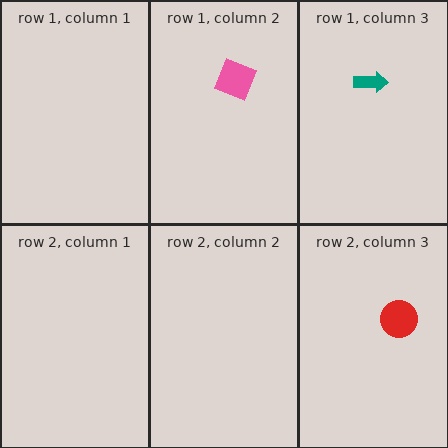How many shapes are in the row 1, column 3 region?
1.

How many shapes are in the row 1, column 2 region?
1.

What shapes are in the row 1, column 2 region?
The pink square.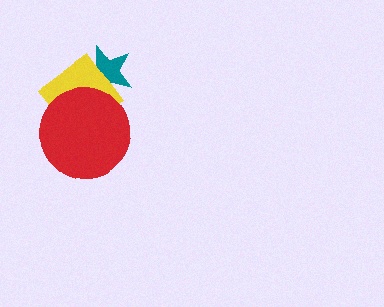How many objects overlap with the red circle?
2 objects overlap with the red circle.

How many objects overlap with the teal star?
2 objects overlap with the teal star.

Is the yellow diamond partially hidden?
Yes, it is partially covered by another shape.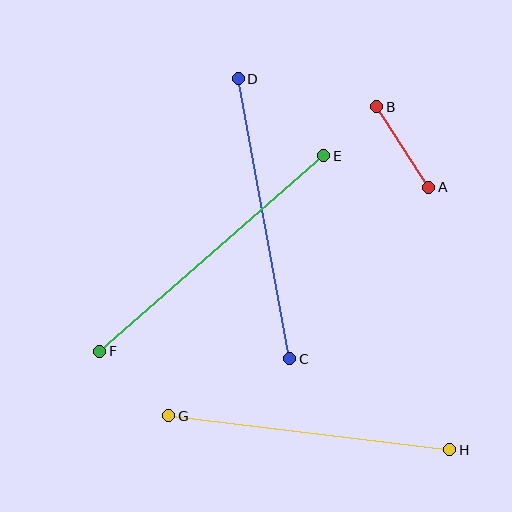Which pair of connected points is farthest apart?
Points E and F are farthest apart.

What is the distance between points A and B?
The distance is approximately 96 pixels.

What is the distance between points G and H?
The distance is approximately 283 pixels.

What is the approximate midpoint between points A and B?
The midpoint is at approximately (403, 147) pixels.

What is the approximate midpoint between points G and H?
The midpoint is at approximately (309, 433) pixels.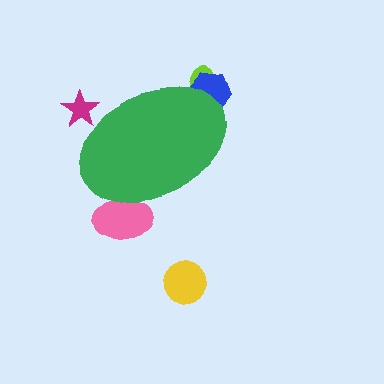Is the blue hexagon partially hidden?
Yes, the blue hexagon is partially hidden behind the green ellipse.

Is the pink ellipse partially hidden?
Yes, the pink ellipse is partially hidden behind the green ellipse.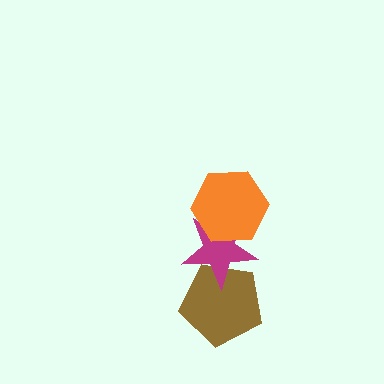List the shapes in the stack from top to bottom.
From top to bottom: the orange hexagon, the magenta star, the brown pentagon.